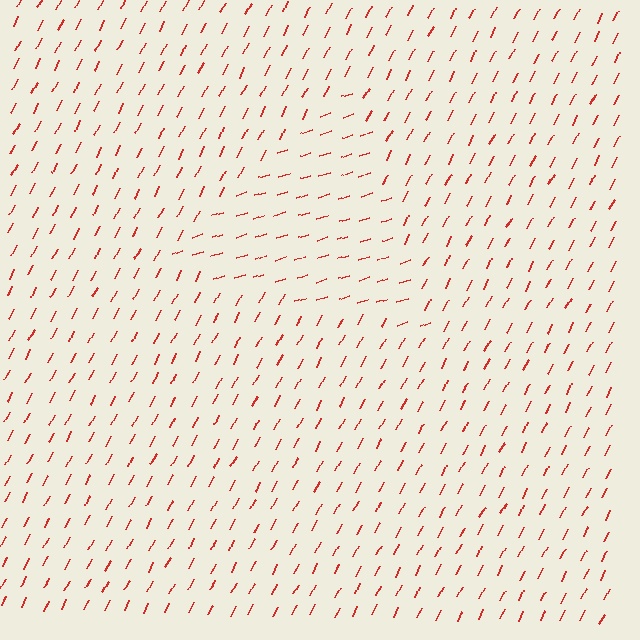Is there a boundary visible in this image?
Yes, there is a texture boundary formed by a change in line orientation.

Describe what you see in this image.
The image is filled with small red line segments. A triangle region in the image has lines oriented differently from the surrounding lines, creating a visible texture boundary.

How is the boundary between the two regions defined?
The boundary is defined purely by a change in line orientation (approximately 45 degrees difference). All lines are the same color and thickness.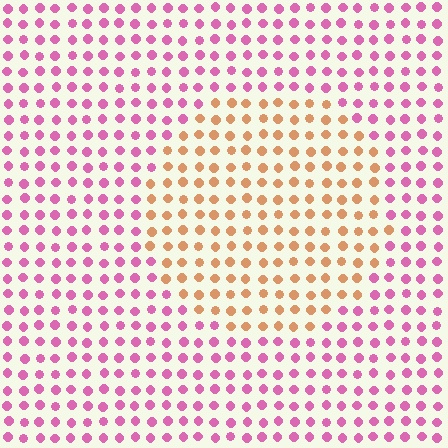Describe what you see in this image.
The image is filled with small pink elements in a uniform arrangement. A circle-shaped region is visible where the elements are tinted to a slightly different hue, forming a subtle color boundary.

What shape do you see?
I see a circle.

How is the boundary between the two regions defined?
The boundary is defined purely by a slight shift in hue (about 63 degrees). Spacing, size, and orientation are identical on both sides.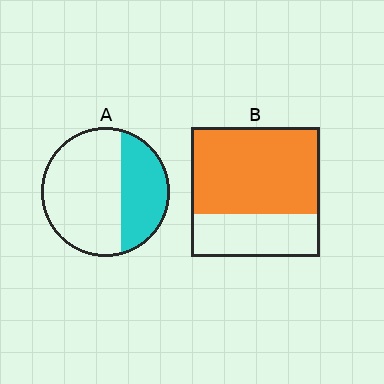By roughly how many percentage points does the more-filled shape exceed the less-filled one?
By roughly 30 percentage points (B over A).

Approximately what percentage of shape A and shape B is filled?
A is approximately 35% and B is approximately 65%.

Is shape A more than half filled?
No.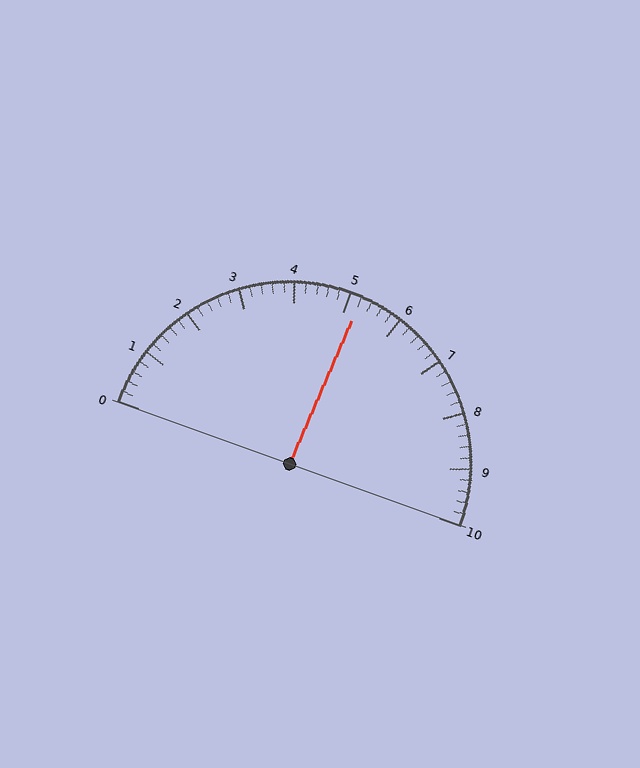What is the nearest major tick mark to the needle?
The nearest major tick mark is 5.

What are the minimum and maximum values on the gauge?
The gauge ranges from 0 to 10.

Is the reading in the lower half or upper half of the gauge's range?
The reading is in the upper half of the range (0 to 10).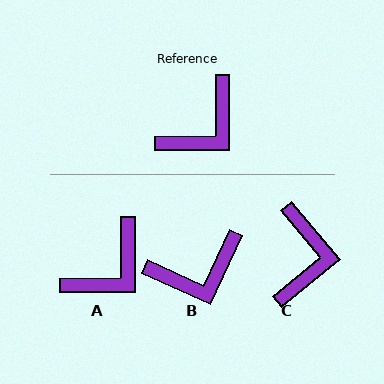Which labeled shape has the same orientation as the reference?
A.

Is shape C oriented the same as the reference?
No, it is off by about 40 degrees.